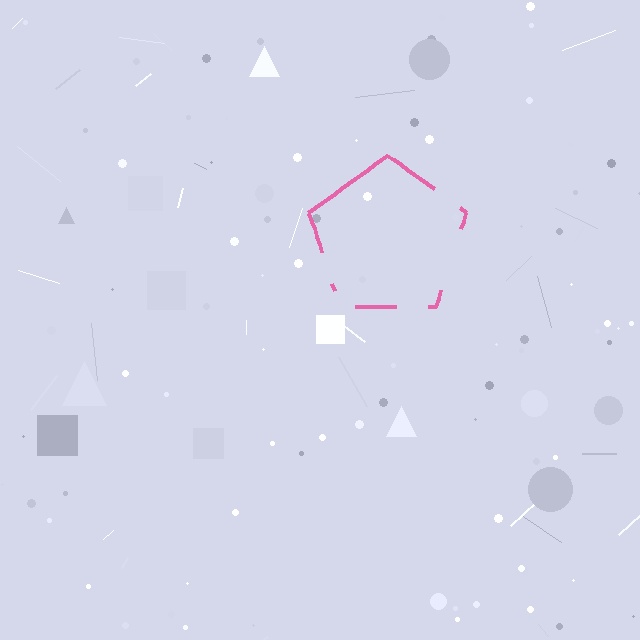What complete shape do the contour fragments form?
The contour fragments form a pentagon.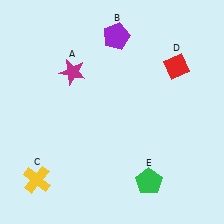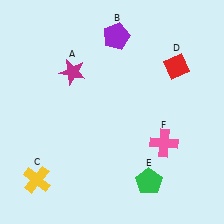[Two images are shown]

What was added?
A pink cross (F) was added in Image 2.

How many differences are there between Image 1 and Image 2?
There is 1 difference between the two images.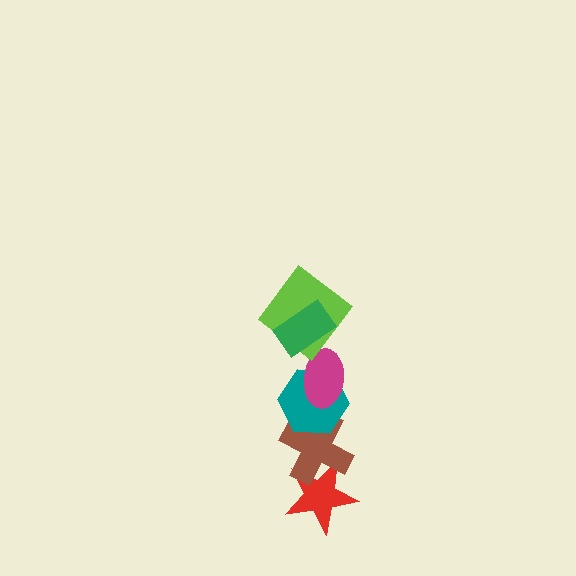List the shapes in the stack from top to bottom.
From top to bottom: the green rectangle, the lime diamond, the magenta ellipse, the teal hexagon, the brown cross, the red star.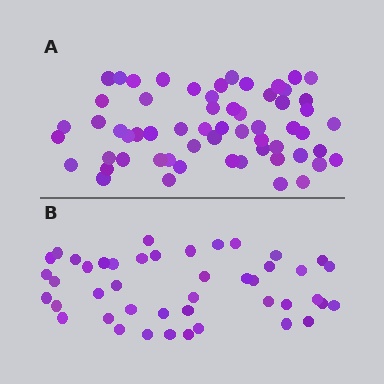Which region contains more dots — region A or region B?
Region A (the top region) has more dots.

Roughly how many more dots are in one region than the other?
Region A has approximately 15 more dots than region B.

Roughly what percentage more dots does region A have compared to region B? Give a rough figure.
About 35% more.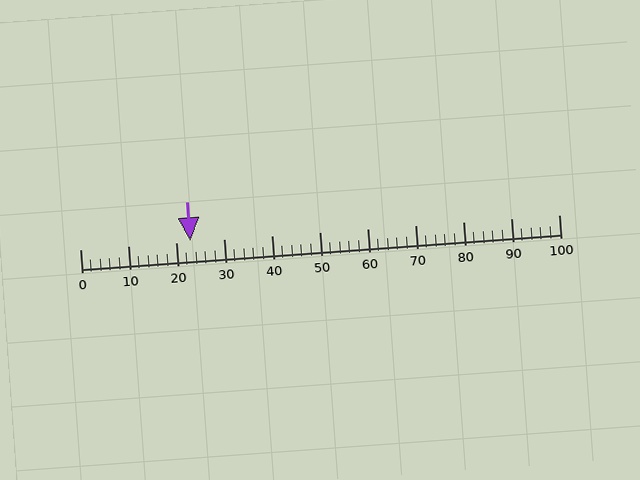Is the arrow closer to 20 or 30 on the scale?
The arrow is closer to 20.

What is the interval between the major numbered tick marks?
The major tick marks are spaced 10 units apart.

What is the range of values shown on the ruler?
The ruler shows values from 0 to 100.